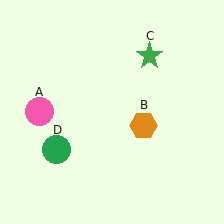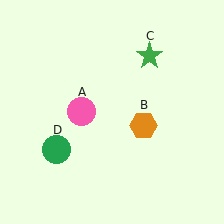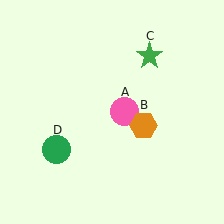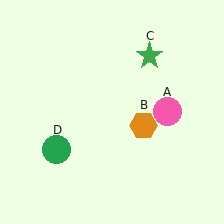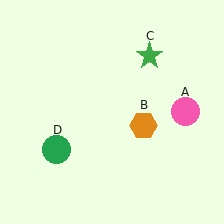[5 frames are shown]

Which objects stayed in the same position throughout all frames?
Orange hexagon (object B) and green star (object C) and green circle (object D) remained stationary.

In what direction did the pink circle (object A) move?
The pink circle (object A) moved right.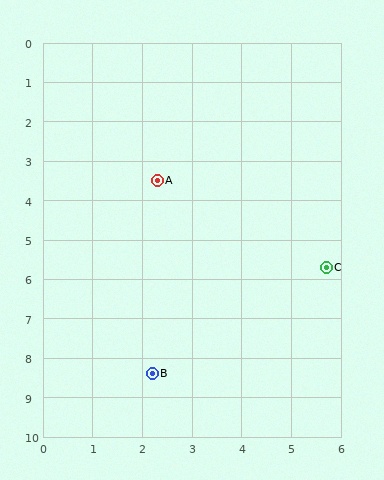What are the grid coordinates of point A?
Point A is at approximately (2.3, 3.5).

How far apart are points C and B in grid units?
Points C and B are about 4.4 grid units apart.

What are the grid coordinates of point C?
Point C is at approximately (5.7, 5.7).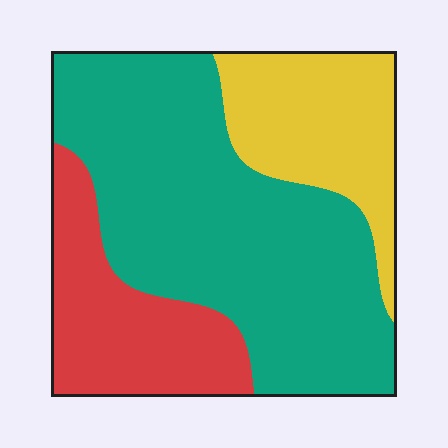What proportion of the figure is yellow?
Yellow takes up about one fifth (1/5) of the figure.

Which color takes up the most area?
Teal, at roughly 55%.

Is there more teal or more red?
Teal.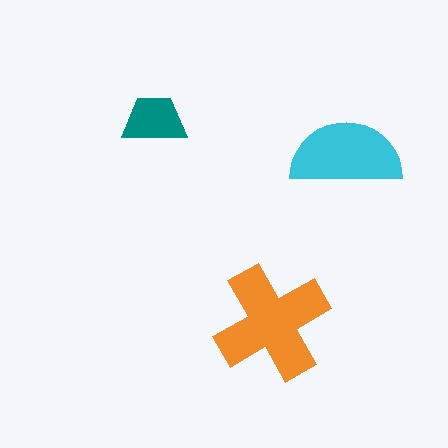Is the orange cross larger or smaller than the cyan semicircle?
Larger.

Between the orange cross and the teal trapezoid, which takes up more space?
The orange cross.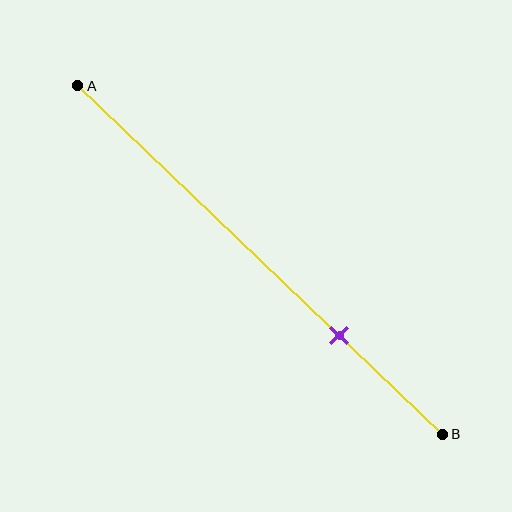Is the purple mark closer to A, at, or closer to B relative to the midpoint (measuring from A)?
The purple mark is closer to point B than the midpoint of segment AB.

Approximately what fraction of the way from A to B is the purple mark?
The purple mark is approximately 70% of the way from A to B.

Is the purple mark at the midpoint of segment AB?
No, the mark is at about 70% from A, not at the 50% midpoint.